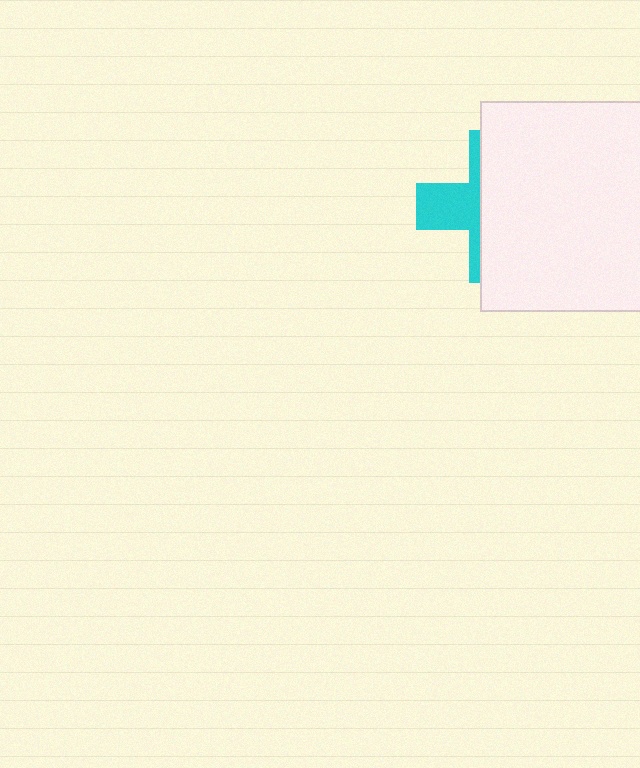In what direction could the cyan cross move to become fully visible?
The cyan cross could move left. That would shift it out from behind the white square entirely.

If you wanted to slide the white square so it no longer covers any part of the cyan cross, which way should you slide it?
Slide it right — that is the most direct way to separate the two shapes.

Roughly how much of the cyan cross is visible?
A small part of it is visible (roughly 33%).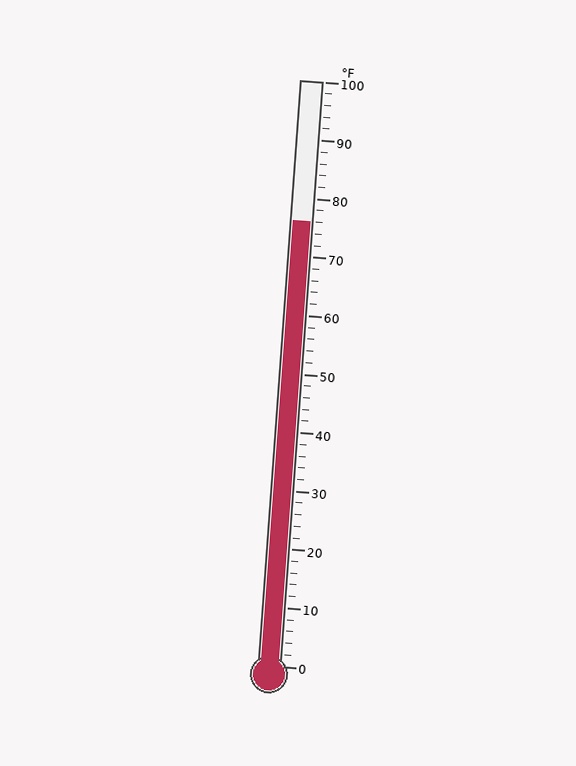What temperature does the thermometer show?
The thermometer shows approximately 76°F.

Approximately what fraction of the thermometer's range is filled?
The thermometer is filled to approximately 75% of its range.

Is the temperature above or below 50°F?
The temperature is above 50°F.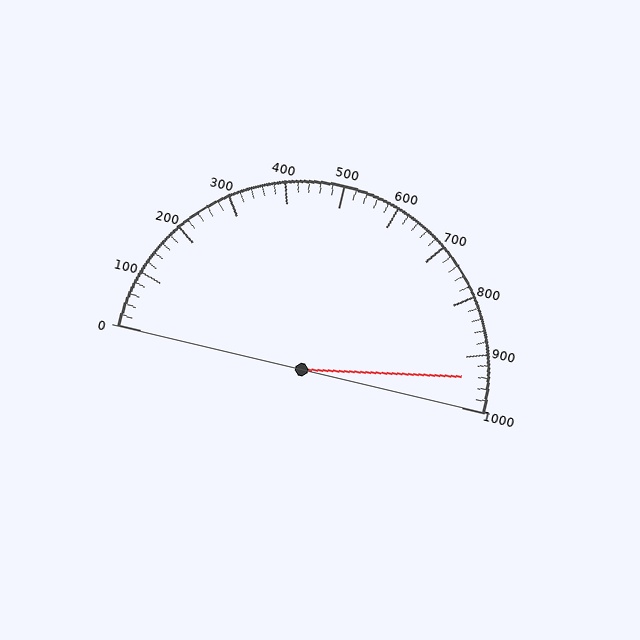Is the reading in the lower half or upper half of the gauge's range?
The reading is in the upper half of the range (0 to 1000).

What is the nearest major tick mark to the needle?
The nearest major tick mark is 900.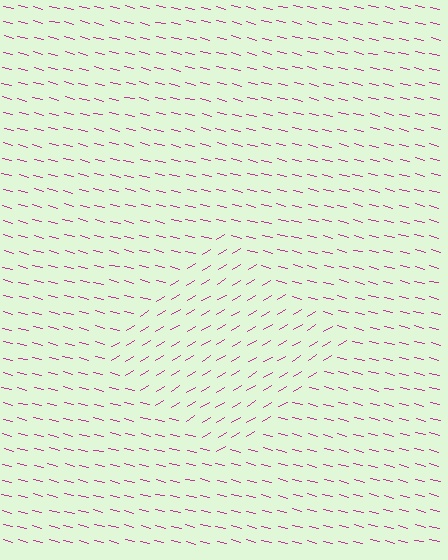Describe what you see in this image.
The image is filled with small magenta line segments. A diamond region in the image has lines oriented differently from the surrounding lines, creating a visible texture boundary.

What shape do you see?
I see a diamond.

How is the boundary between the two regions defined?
The boundary is defined purely by a change in line orientation (approximately 45 degrees difference). All lines are the same color and thickness.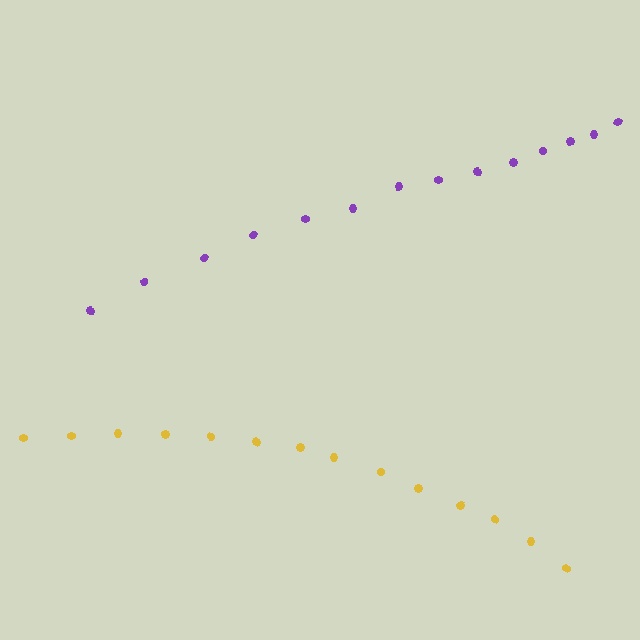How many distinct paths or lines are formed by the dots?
There are 2 distinct paths.